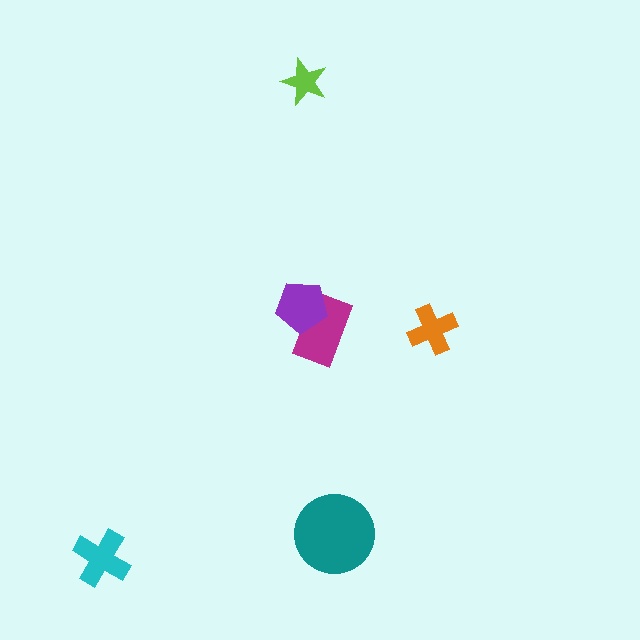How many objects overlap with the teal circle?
0 objects overlap with the teal circle.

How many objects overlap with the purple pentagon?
1 object overlaps with the purple pentagon.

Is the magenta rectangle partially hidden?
Yes, it is partially covered by another shape.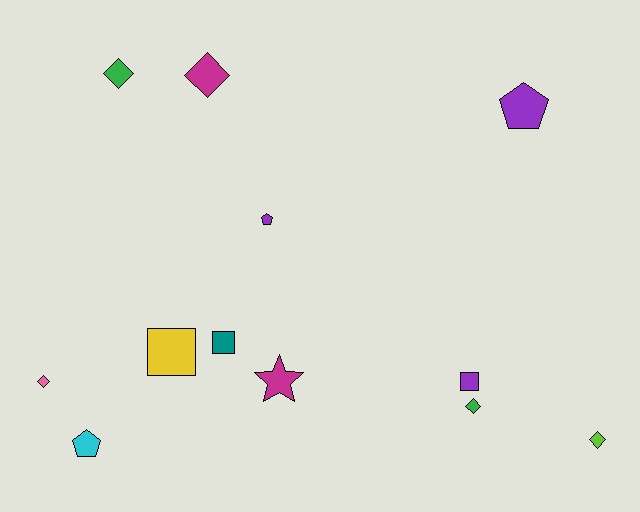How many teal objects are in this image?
There is 1 teal object.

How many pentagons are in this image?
There are 3 pentagons.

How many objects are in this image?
There are 12 objects.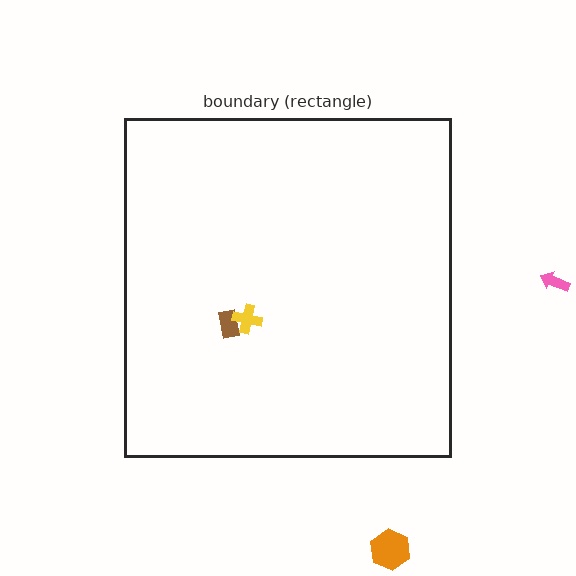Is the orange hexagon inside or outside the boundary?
Outside.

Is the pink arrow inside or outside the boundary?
Outside.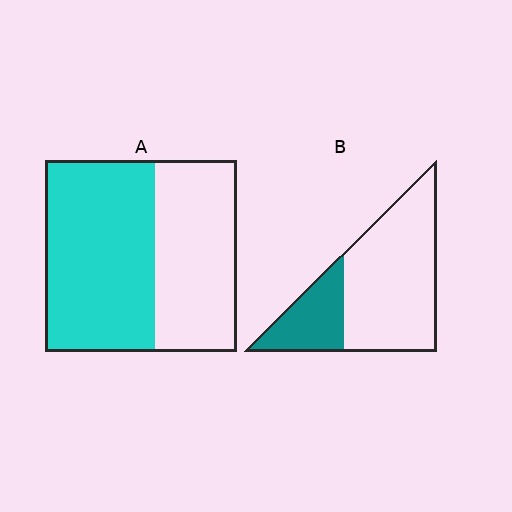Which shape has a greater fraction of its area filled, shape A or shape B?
Shape A.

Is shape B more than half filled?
No.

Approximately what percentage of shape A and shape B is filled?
A is approximately 55% and B is approximately 25%.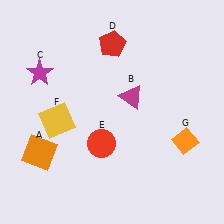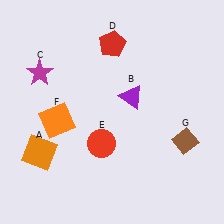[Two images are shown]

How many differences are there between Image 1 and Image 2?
There are 3 differences between the two images.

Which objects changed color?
B changed from magenta to purple. F changed from yellow to orange. G changed from orange to brown.